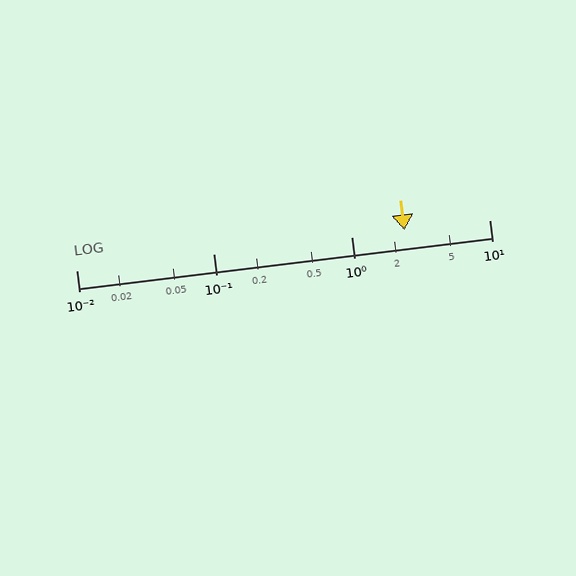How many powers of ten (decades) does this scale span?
The scale spans 3 decades, from 0.01 to 10.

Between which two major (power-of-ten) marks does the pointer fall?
The pointer is between 1 and 10.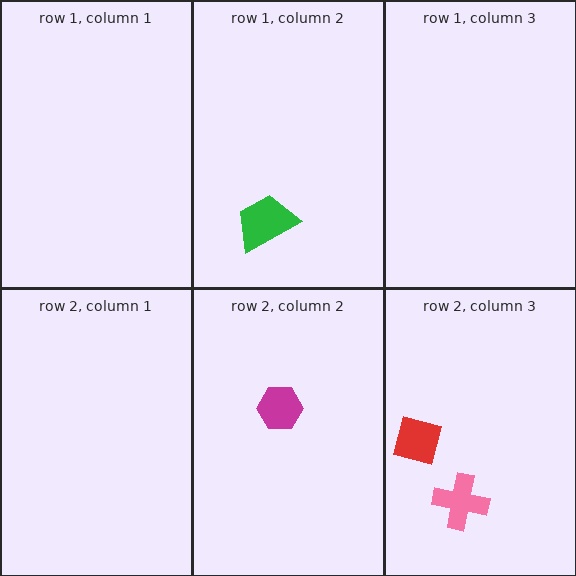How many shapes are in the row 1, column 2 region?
1.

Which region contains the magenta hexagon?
The row 2, column 2 region.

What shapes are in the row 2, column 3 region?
The pink cross, the red square.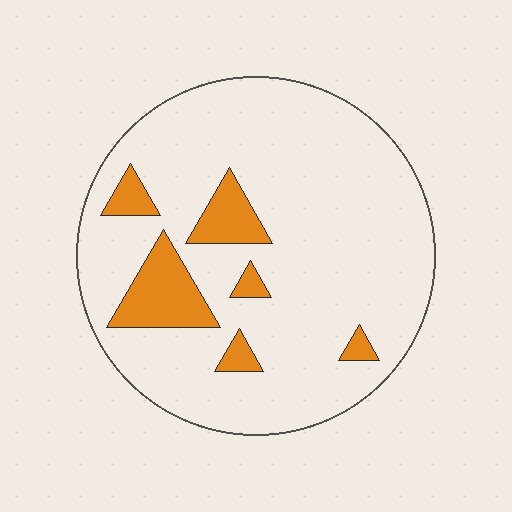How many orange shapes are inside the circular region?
6.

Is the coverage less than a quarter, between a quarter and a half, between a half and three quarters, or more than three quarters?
Less than a quarter.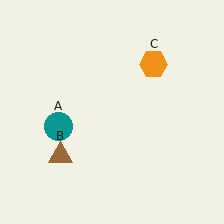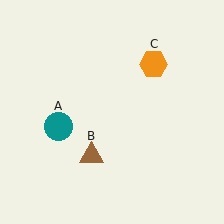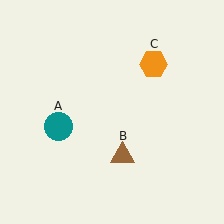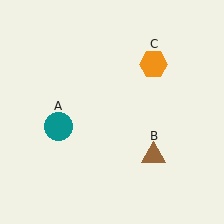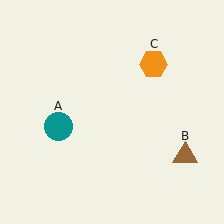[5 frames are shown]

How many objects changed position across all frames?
1 object changed position: brown triangle (object B).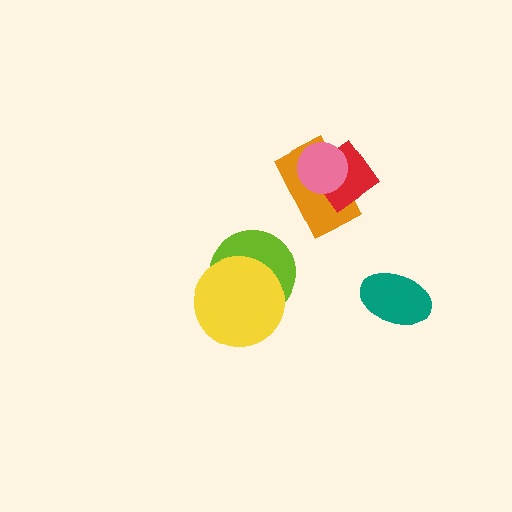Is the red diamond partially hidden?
Yes, it is partially covered by another shape.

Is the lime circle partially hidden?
Yes, it is partially covered by another shape.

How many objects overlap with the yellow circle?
1 object overlaps with the yellow circle.